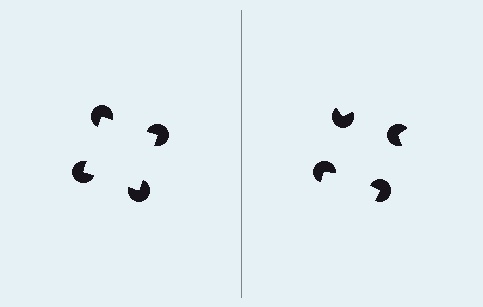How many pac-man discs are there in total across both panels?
8 — 4 on each side.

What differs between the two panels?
The pac-man discs are positioned identically on both sides; only the wedge orientations differ. On the left they align to a square; on the right they are misaligned.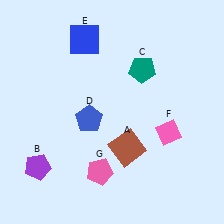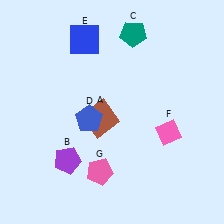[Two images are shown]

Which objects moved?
The objects that moved are: the brown square (A), the purple pentagon (B), the teal pentagon (C).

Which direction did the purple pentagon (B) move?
The purple pentagon (B) moved right.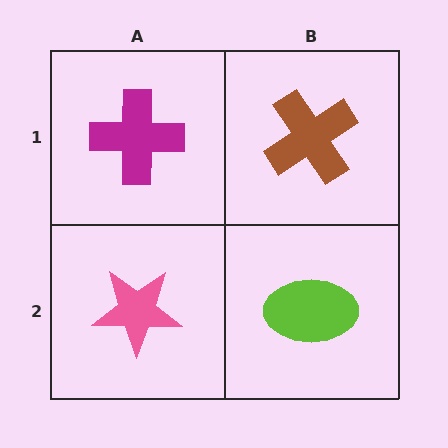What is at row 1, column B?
A brown cross.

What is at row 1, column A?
A magenta cross.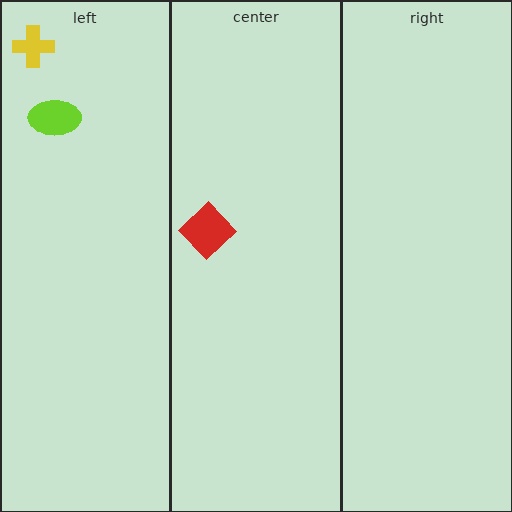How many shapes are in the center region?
1.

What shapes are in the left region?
The lime ellipse, the yellow cross.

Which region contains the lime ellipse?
The left region.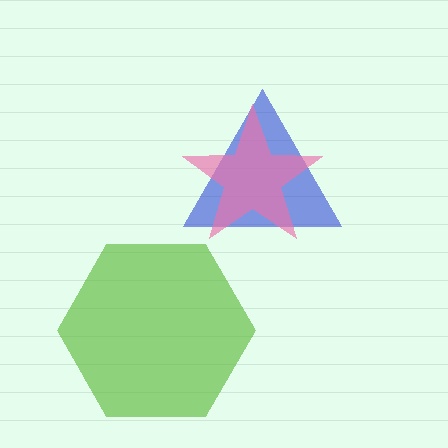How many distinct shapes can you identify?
There are 3 distinct shapes: a blue triangle, a pink star, a lime hexagon.